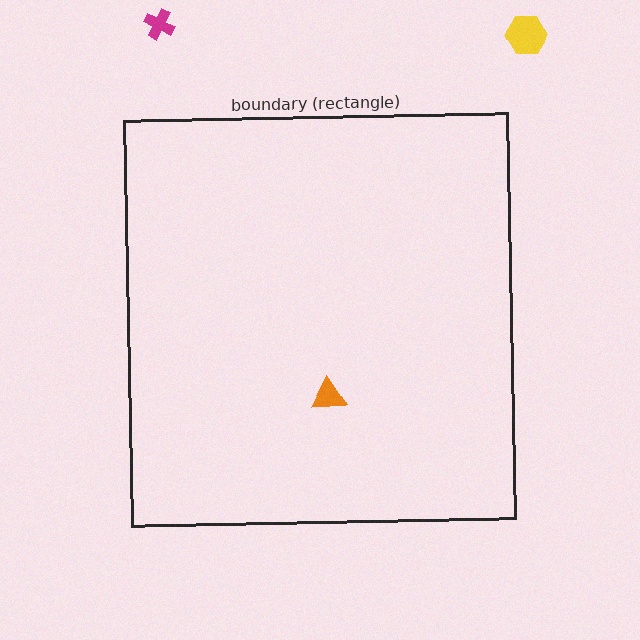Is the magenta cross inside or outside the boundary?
Outside.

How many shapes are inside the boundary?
1 inside, 2 outside.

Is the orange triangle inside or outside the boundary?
Inside.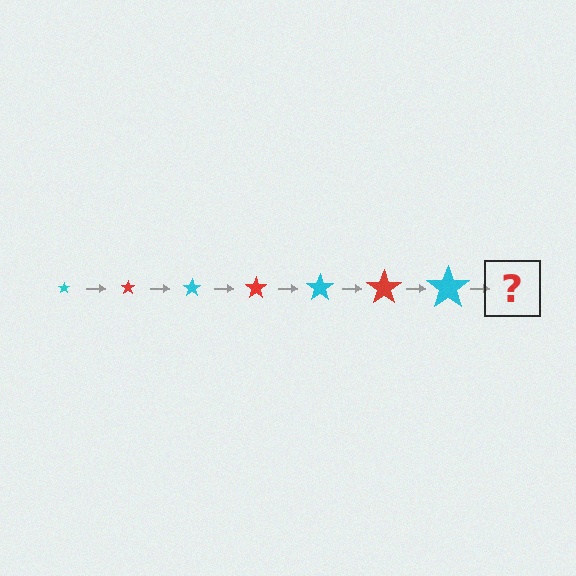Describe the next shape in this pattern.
It should be a red star, larger than the previous one.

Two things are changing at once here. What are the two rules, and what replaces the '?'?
The two rules are that the star grows larger each step and the color cycles through cyan and red. The '?' should be a red star, larger than the previous one.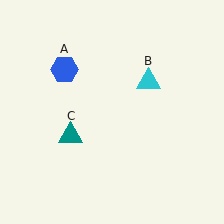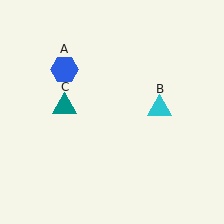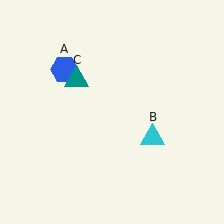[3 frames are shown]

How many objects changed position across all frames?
2 objects changed position: cyan triangle (object B), teal triangle (object C).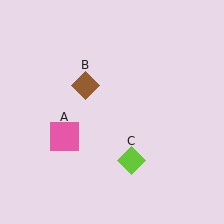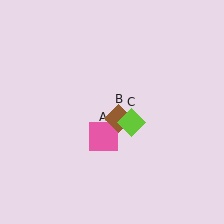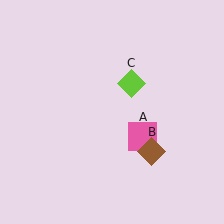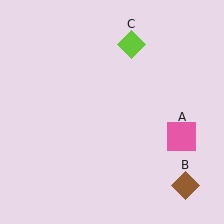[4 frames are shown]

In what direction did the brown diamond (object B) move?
The brown diamond (object B) moved down and to the right.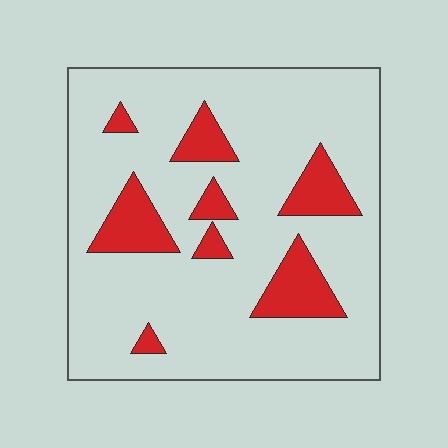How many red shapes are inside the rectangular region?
8.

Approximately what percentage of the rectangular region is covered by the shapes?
Approximately 15%.